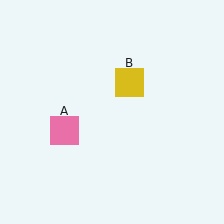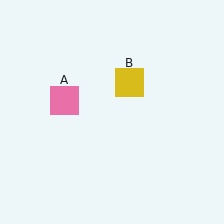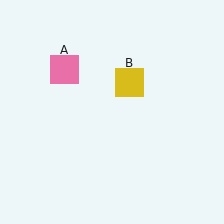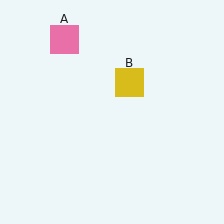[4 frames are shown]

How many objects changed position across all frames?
1 object changed position: pink square (object A).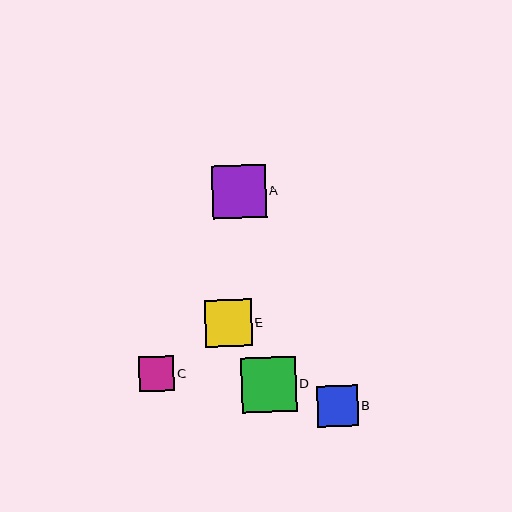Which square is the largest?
Square D is the largest with a size of approximately 55 pixels.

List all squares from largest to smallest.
From largest to smallest: D, A, E, B, C.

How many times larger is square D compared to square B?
Square D is approximately 1.3 times the size of square B.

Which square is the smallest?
Square C is the smallest with a size of approximately 36 pixels.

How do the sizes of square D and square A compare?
Square D and square A are approximately the same size.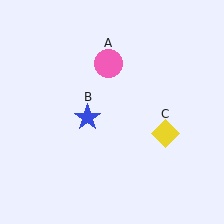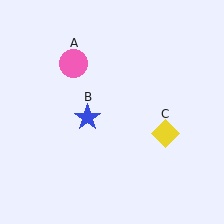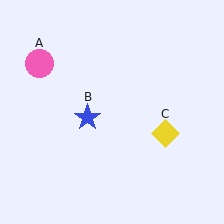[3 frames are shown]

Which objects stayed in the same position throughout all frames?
Blue star (object B) and yellow diamond (object C) remained stationary.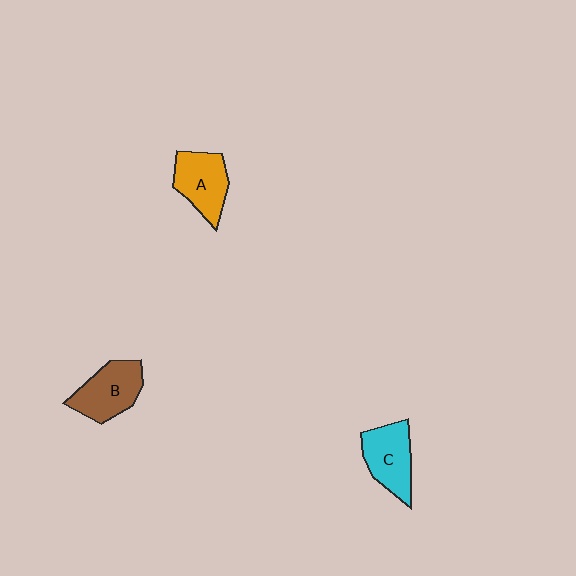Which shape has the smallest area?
Shape A (orange).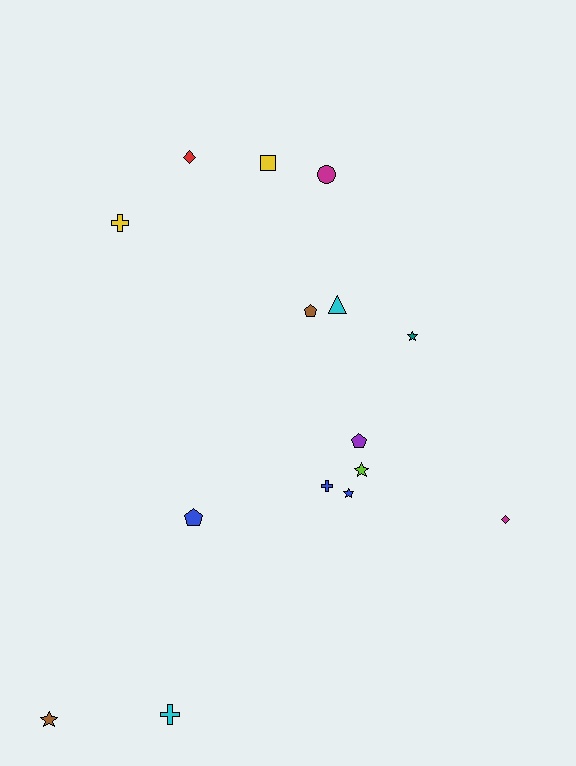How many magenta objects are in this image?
There are 2 magenta objects.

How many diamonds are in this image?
There are 2 diamonds.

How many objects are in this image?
There are 15 objects.